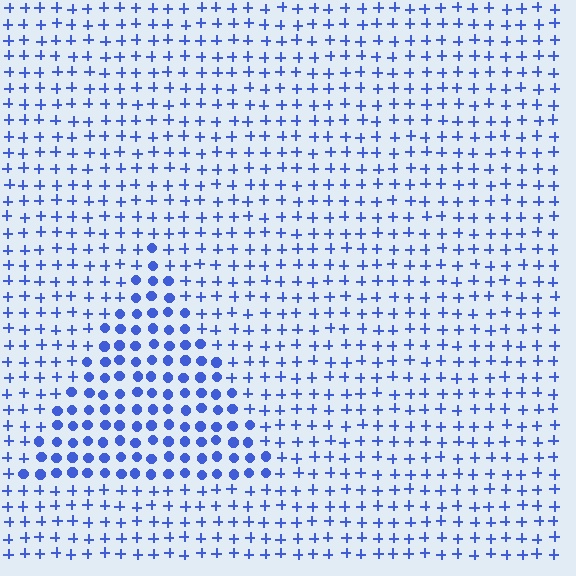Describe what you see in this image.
The image is filled with small blue elements arranged in a uniform grid. A triangle-shaped region contains circles, while the surrounding area contains plus signs. The boundary is defined purely by the change in element shape.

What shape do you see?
I see a triangle.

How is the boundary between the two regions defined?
The boundary is defined by a change in element shape: circles inside vs. plus signs outside. All elements share the same color and spacing.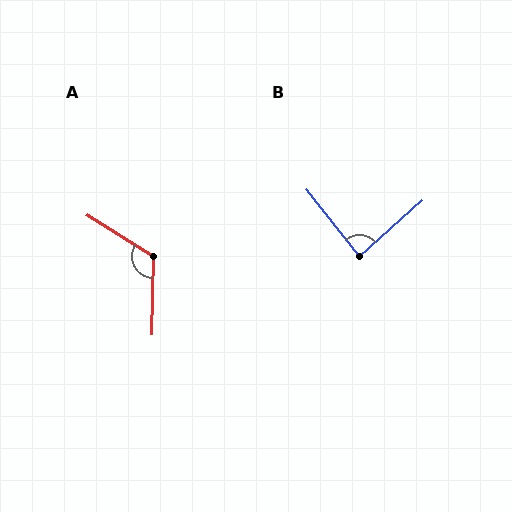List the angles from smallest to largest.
B (87°), A (121°).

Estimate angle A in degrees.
Approximately 121 degrees.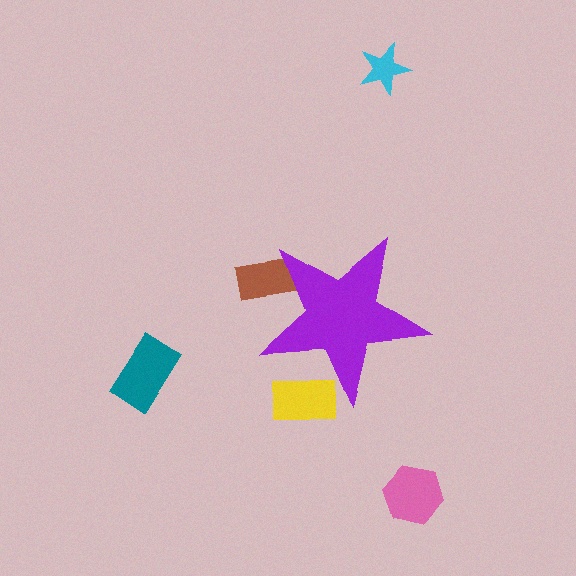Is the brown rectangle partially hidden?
Yes, the brown rectangle is partially hidden behind the purple star.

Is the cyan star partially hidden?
No, the cyan star is fully visible.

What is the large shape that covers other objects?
A purple star.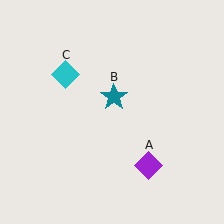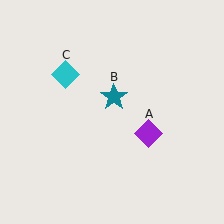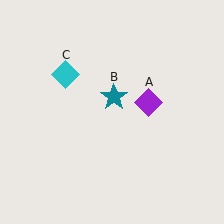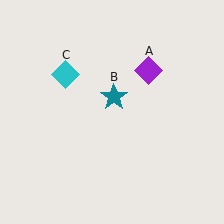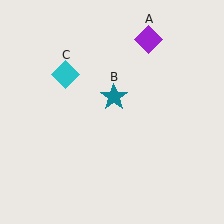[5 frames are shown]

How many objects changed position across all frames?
1 object changed position: purple diamond (object A).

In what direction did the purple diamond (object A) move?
The purple diamond (object A) moved up.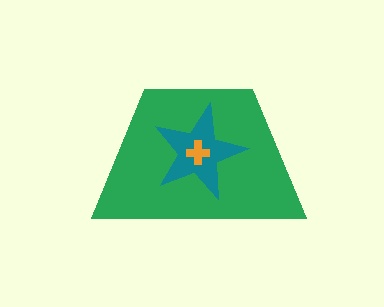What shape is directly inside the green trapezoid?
The teal star.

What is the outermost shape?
The green trapezoid.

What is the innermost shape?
The orange cross.